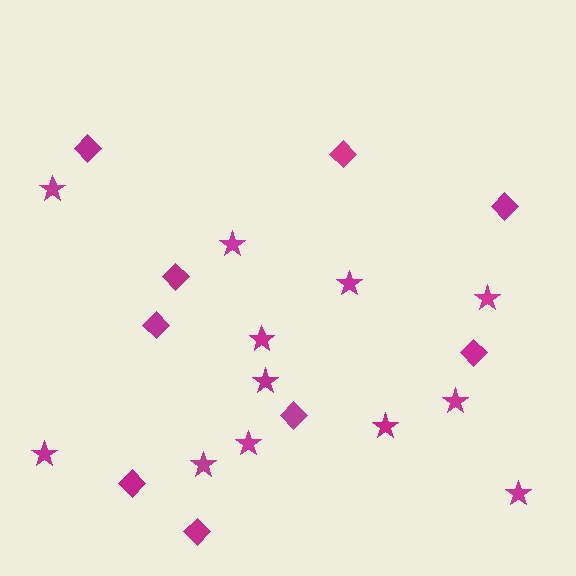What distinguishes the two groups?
There are 2 groups: one group of diamonds (9) and one group of stars (12).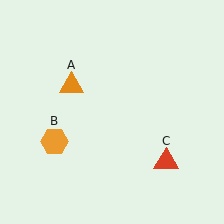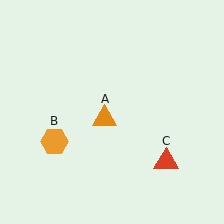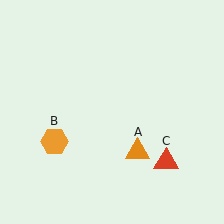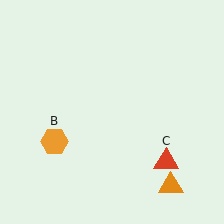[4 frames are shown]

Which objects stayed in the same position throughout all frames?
Orange hexagon (object B) and red triangle (object C) remained stationary.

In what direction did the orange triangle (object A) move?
The orange triangle (object A) moved down and to the right.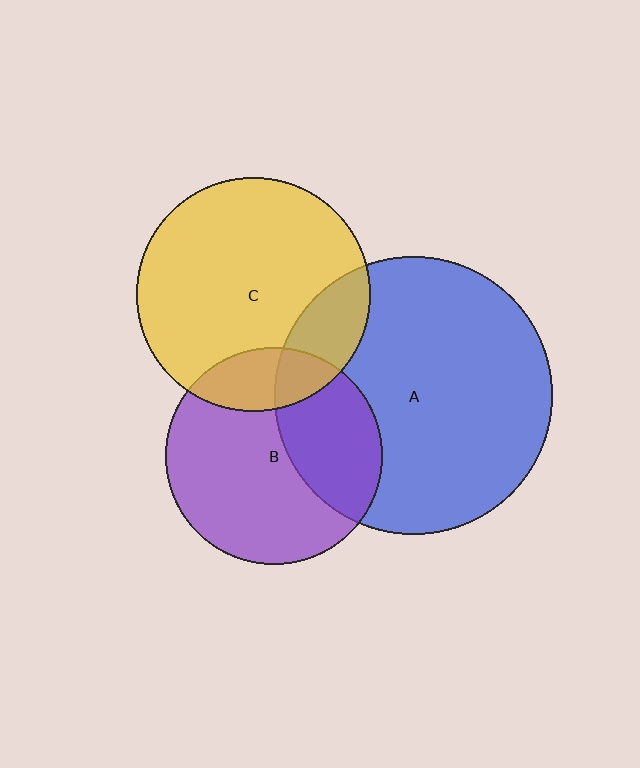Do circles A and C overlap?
Yes.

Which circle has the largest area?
Circle A (blue).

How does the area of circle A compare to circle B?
Approximately 1.6 times.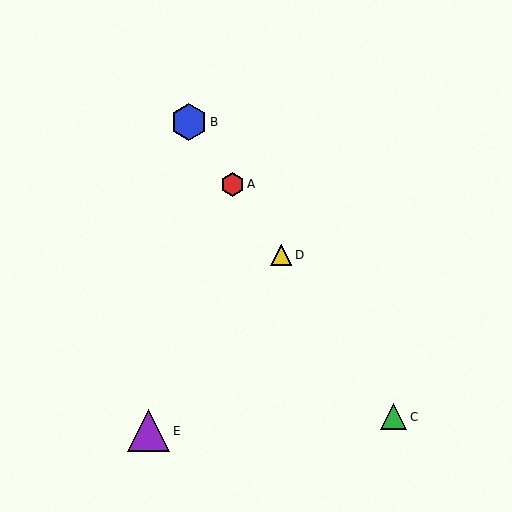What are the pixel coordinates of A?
Object A is at (232, 184).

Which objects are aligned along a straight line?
Objects A, B, C, D are aligned along a straight line.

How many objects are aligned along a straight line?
4 objects (A, B, C, D) are aligned along a straight line.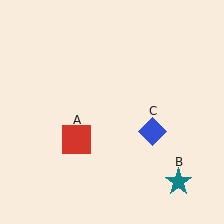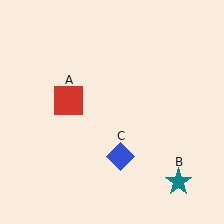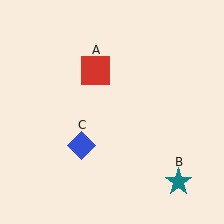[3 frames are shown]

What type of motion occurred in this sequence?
The red square (object A), blue diamond (object C) rotated clockwise around the center of the scene.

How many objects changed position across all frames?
2 objects changed position: red square (object A), blue diamond (object C).